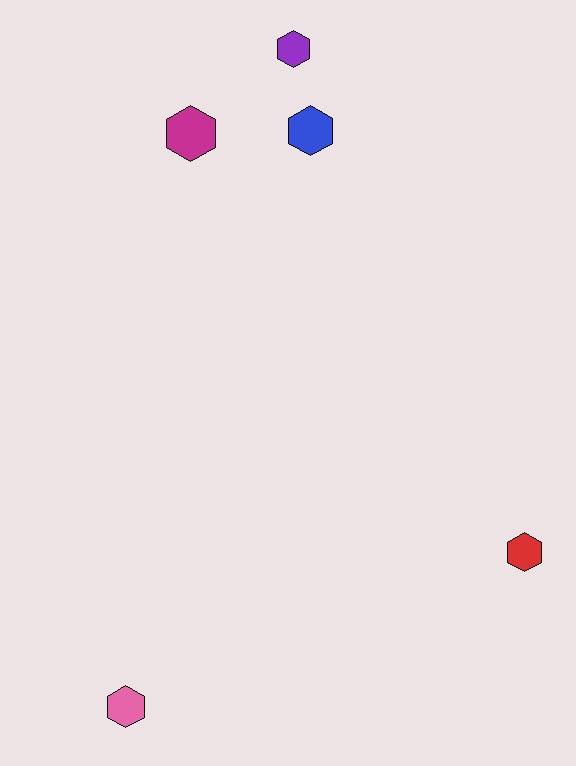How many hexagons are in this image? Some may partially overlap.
There are 5 hexagons.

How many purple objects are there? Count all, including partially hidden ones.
There is 1 purple object.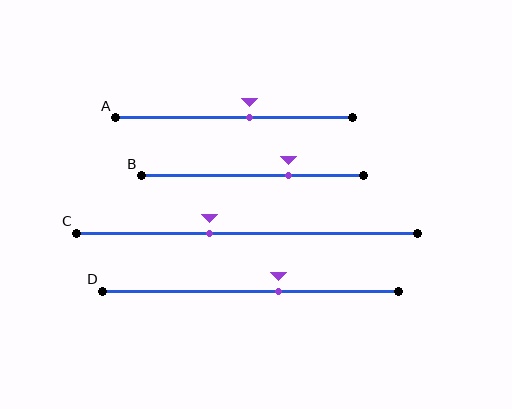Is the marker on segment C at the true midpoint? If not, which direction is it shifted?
No, the marker on segment C is shifted to the left by about 11% of the segment length.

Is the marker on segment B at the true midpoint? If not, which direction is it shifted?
No, the marker on segment B is shifted to the right by about 16% of the segment length.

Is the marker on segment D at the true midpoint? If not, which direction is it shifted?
No, the marker on segment D is shifted to the right by about 10% of the segment length.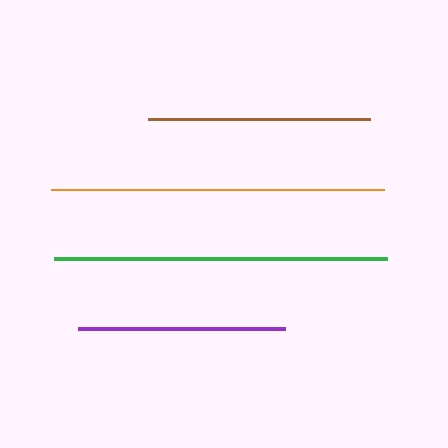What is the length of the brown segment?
The brown segment is approximately 222 pixels long.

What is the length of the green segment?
The green segment is approximately 333 pixels long.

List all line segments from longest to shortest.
From longest to shortest: orange, green, brown, purple.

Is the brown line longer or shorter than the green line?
The green line is longer than the brown line.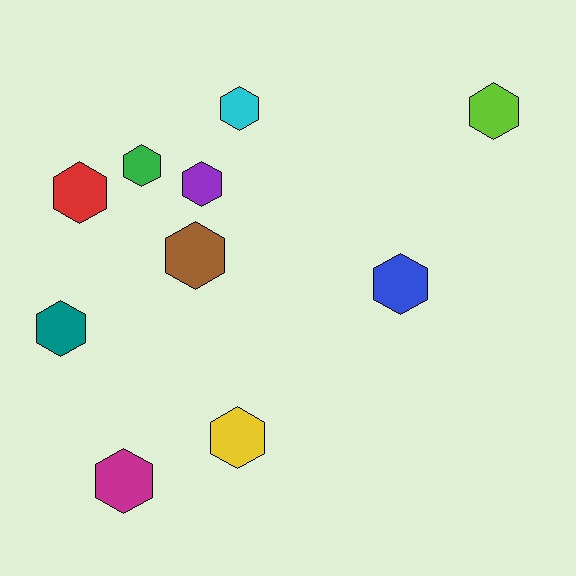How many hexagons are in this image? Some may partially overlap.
There are 10 hexagons.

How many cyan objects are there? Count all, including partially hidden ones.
There is 1 cyan object.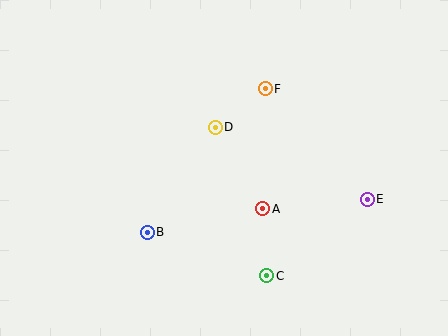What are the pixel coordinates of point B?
Point B is at (147, 232).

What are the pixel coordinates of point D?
Point D is at (215, 127).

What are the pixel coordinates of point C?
Point C is at (267, 276).